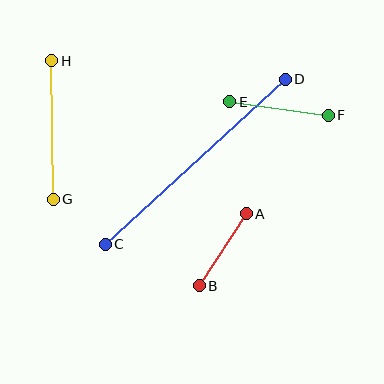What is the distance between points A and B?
The distance is approximately 86 pixels.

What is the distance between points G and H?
The distance is approximately 138 pixels.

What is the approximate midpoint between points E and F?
The midpoint is at approximately (279, 109) pixels.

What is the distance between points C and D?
The distance is approximately 244 pixels.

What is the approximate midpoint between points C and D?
The midpoint is at approximately (195, 162) pixels.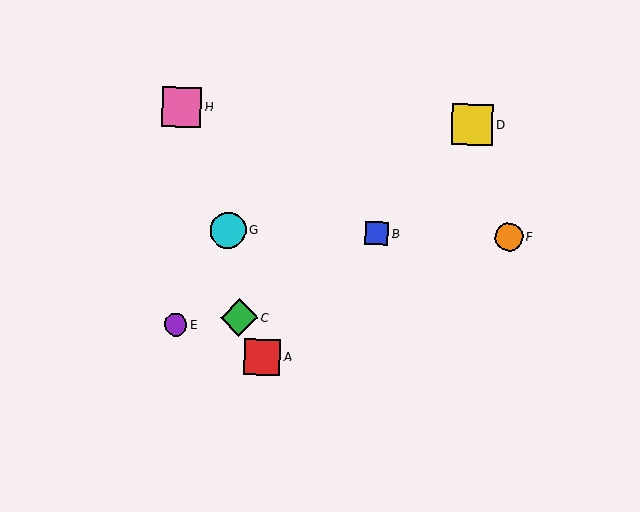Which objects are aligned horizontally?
Objects B, F, G are aligned horizontally.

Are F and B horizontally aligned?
Yes, both are at y≈237.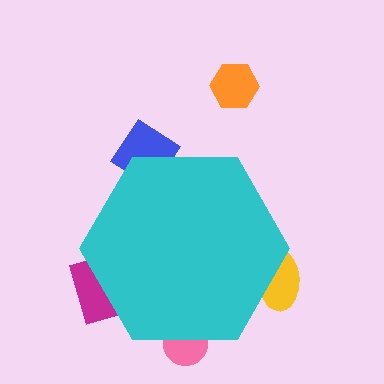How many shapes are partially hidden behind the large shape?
4 shapes are partially hidden.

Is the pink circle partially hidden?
Yes, the pink circle is partially hidden behind the cyan hexagon.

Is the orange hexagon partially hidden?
No, the orange hexagon is fully visible.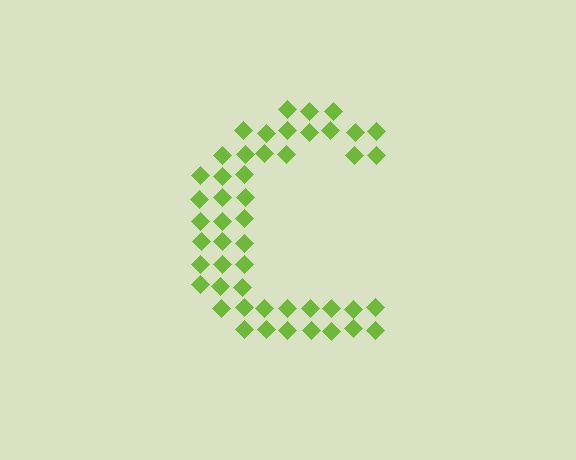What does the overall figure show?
The overall figure shows the letter C.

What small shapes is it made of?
It is made of small diamonds.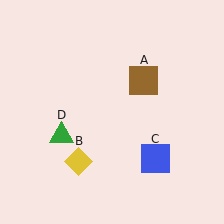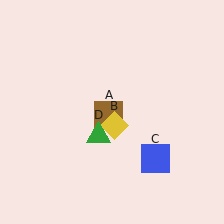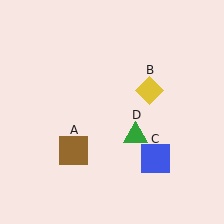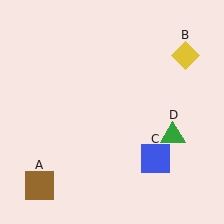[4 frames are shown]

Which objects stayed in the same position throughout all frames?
Blue square (object C) remained stationary.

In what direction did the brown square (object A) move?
The brown square (object A) moved down and to the left.